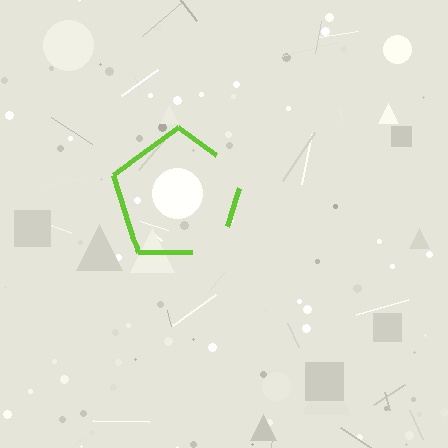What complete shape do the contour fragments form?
The contour fragments form a pentagon.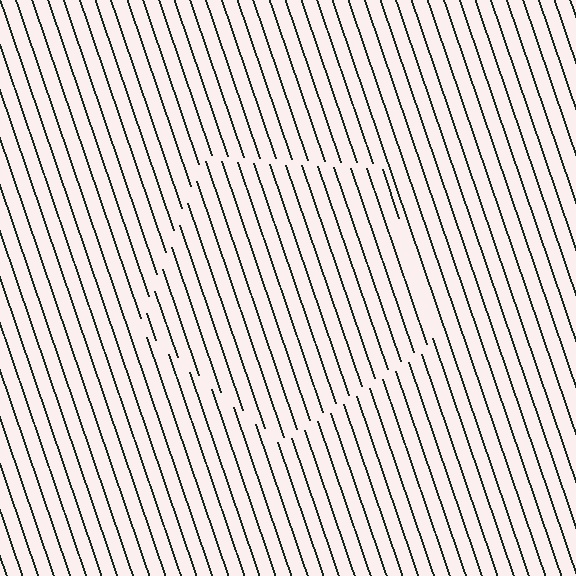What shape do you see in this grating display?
An illusory pentagon. The interior of the shape contains the same grating, shifted by half a period — the contour is defined by the phase discontinuity where line-ends from the inner and outer gratings abut.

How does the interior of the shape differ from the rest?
The interior of the shape contains the same grating, shifted by half a period — the contour is defined by the phase discontinuity where line-ends from the inner and outer gratings abut.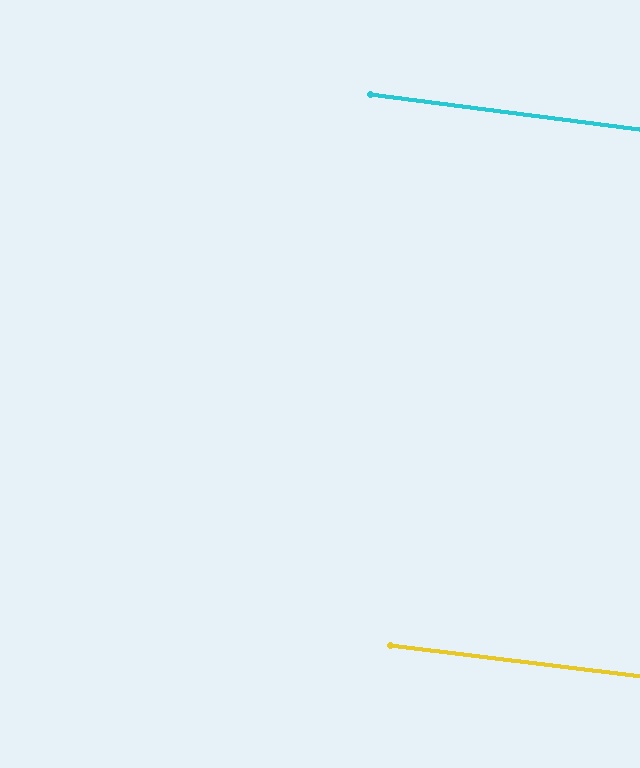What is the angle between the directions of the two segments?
Approximately 0 degrees.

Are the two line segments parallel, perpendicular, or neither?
Parallel — their directions differ by only 0.4°.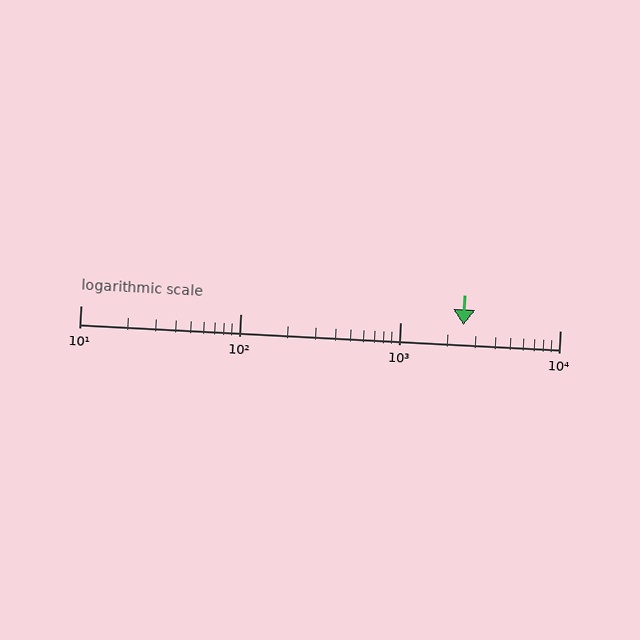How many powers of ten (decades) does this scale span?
The scale spans 3 decades, from 10 to 10000.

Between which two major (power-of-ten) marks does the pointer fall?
The pointer is between 1000 and 10000.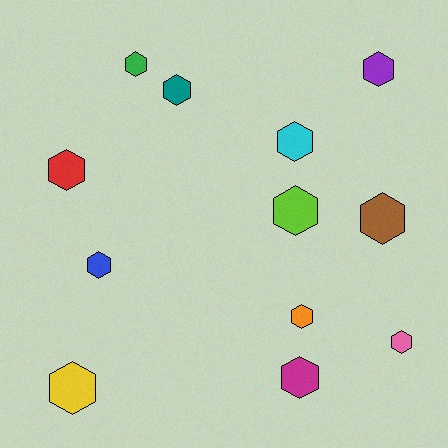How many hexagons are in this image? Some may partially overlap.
There are 12 hexagons.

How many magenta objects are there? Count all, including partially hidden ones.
There is 1 magenta object.